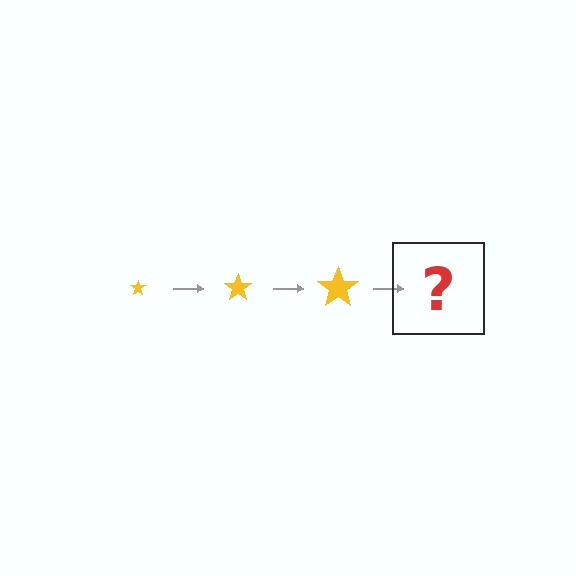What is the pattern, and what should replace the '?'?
The pattern is that the star gets progressively larger each step. The '?' should be a yellow star, larger than the previous one.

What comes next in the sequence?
The next element should be a yellow star, larger than the previous one.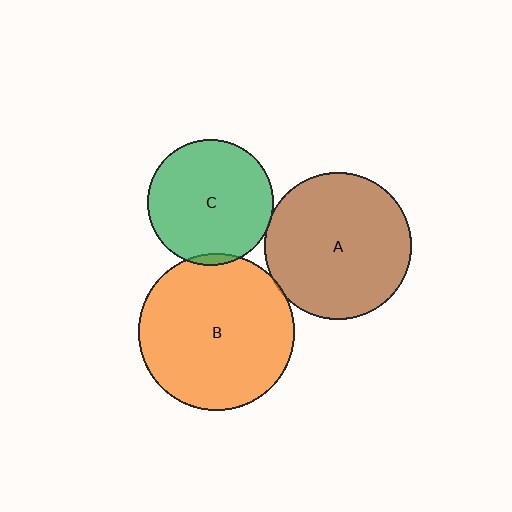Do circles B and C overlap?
Yes.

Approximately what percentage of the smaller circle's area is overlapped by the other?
Approximately 5%.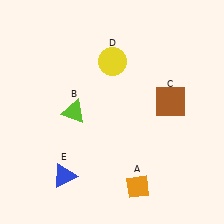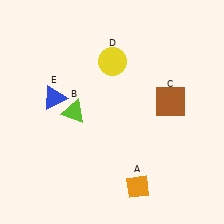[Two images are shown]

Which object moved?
The blue triangle (E) moved up.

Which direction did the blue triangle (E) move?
The blue triangle (E) moved up.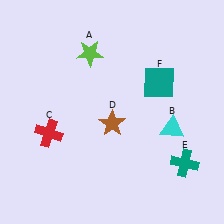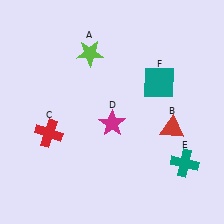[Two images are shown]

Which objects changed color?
B changed from cyan to red. D changed from brown to magenta.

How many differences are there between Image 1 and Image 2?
There are 2 differences between the two images.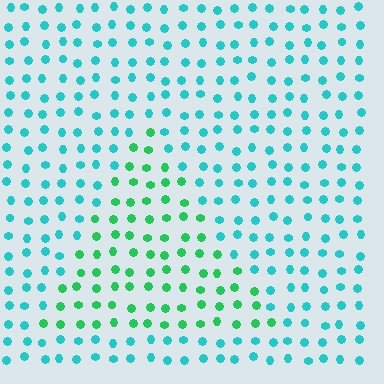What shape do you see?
I see a triangle.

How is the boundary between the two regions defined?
The boundary is defined purely by a slight shift in hue (about 40 degrees). Spacing, size, and orientation are identical on both sides.